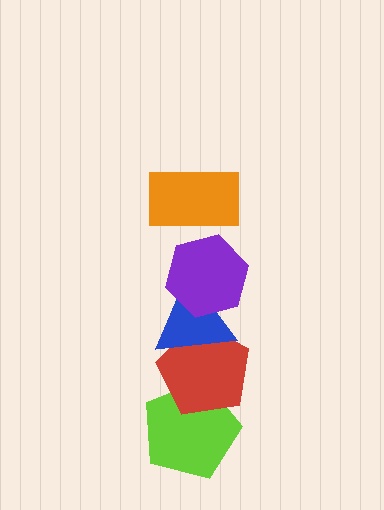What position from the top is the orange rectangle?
The orange rectangle is 1st from the top.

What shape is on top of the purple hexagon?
The orange rectangle is on top of the purple hexagon.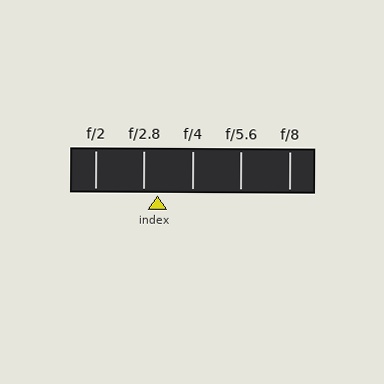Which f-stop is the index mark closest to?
The index mark is closest to f/2.8.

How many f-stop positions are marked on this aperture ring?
There are 5 f-stop positions marked.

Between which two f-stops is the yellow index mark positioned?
The index mark is between f/2.8 and f/4.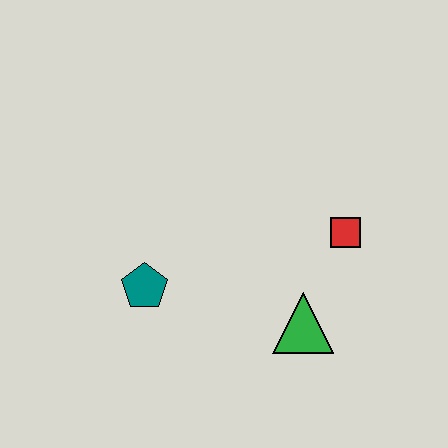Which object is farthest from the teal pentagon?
The red square is farthest from the teal pentagon.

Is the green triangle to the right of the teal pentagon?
Yes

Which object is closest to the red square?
The green triangle is closest to the red square.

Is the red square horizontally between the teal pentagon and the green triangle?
No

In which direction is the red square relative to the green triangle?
The red square is above the green triangle.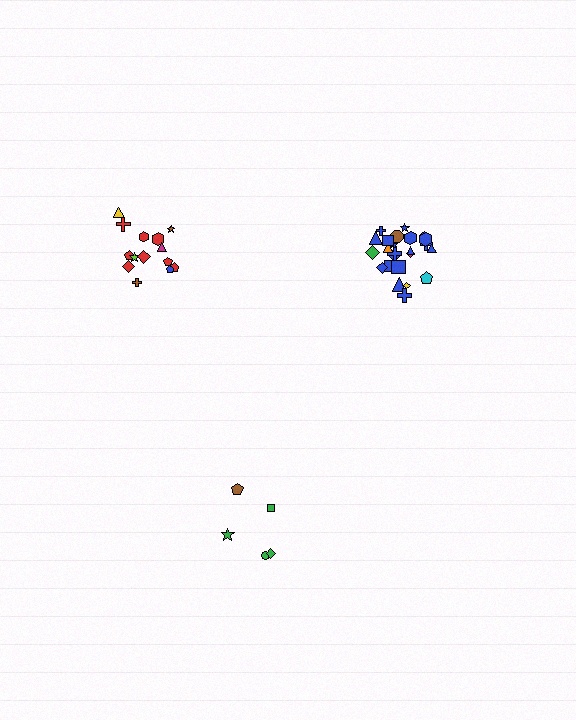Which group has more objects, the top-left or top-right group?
The top-right group.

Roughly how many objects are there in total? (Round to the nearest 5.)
Roughly 45 objects in total.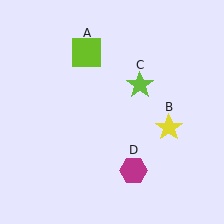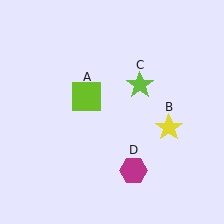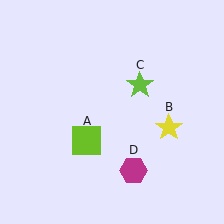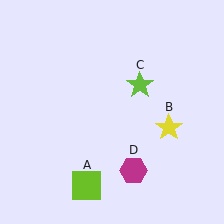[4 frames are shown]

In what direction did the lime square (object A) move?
The lime square (object A) moved down.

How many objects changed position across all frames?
1 object changed position: lime square (object A).